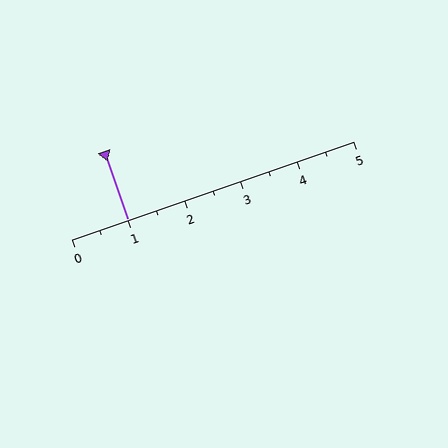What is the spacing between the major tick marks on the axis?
The major ticks are spaced 1 apart.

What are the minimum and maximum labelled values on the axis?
The axis runs from 0 to 5.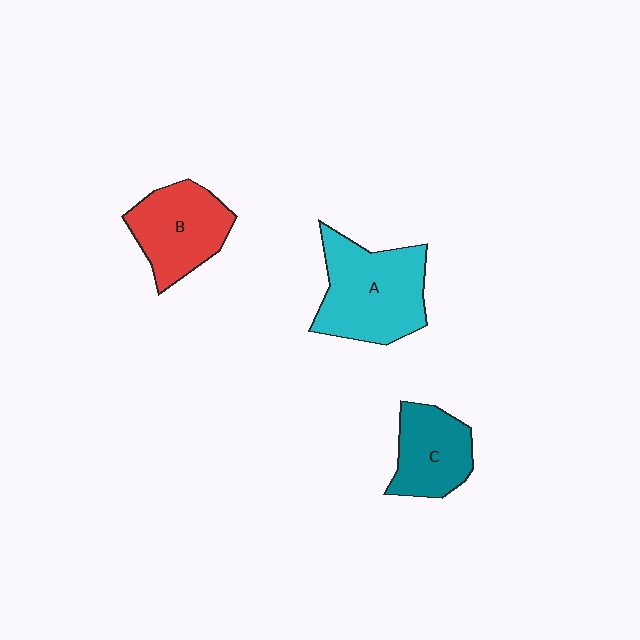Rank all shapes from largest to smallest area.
From largest to smallest: A (cyan), B (red), C (teal).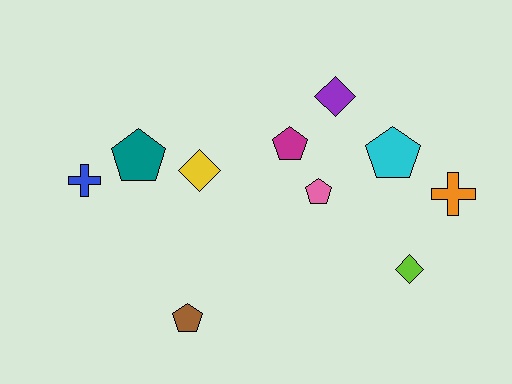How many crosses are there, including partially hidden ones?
There are 2 crosses.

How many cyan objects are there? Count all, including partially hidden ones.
There is 1 cyan object.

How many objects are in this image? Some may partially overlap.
There are 10 objects.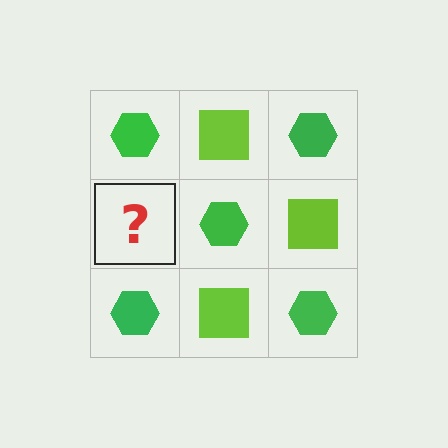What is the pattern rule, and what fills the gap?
The rule is that it alternates green hexagon and lime square in a checkerboard pattern. The gap should be filled with a lime square.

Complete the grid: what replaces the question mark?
The question mark should be replaced with a lime square.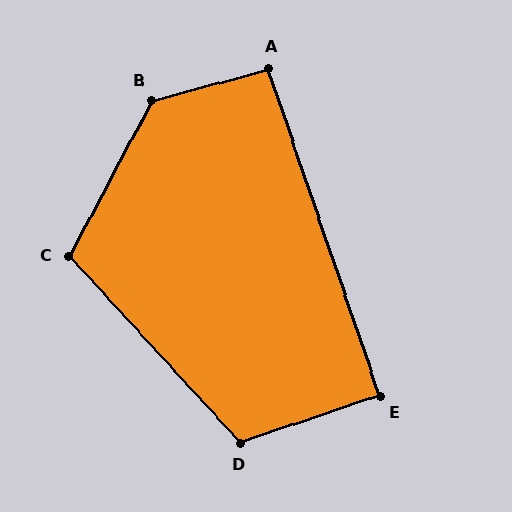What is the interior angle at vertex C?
Approximately 109 degrees (obtuse).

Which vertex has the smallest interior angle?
E, at approximately 90 degrees.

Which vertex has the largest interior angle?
B, at approximately 133 degrees.